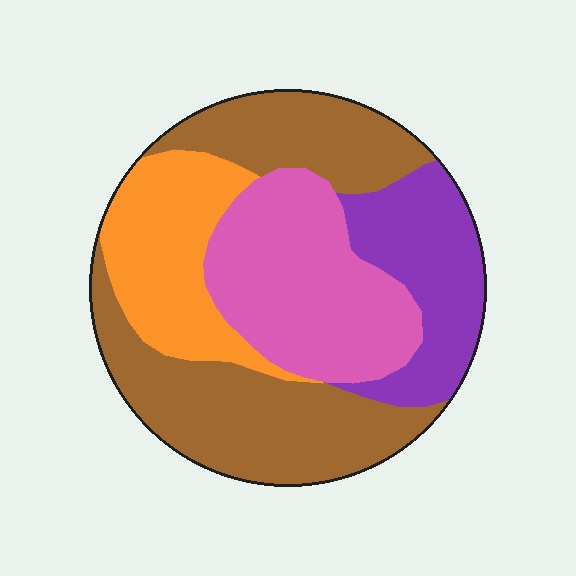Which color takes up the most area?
Brown, at roughly 40%.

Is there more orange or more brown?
Brown.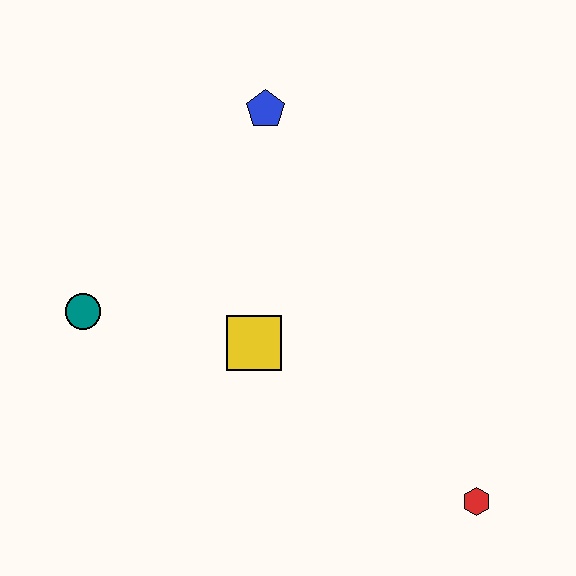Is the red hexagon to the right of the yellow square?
Yes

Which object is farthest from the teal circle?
The red hexagon is farthest from the teal circle.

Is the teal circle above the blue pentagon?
No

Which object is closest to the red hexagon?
The yellow square is closest to the red hexagon.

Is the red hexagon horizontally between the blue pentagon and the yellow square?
No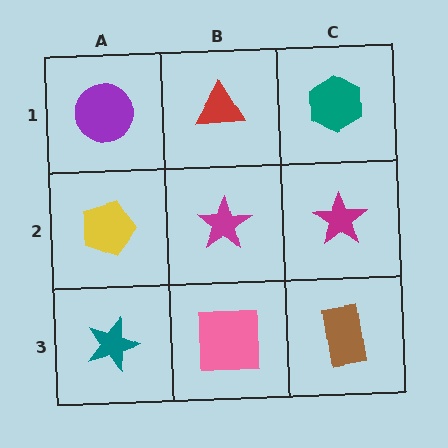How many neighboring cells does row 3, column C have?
2.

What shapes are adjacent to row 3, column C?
A magenta star (row 2, column C), a pink square (row 3, column B).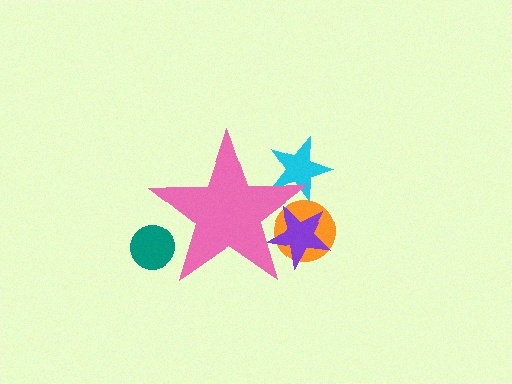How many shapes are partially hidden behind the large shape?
4 shapes are partially hidden.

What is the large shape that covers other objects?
A pink star.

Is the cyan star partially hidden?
Yes, the cyan star is partially hidden behind the pink star.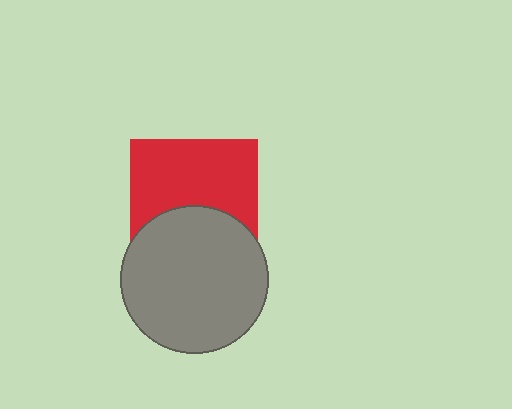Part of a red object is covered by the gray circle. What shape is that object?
It is a square.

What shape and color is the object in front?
The object in front is a gray circle.